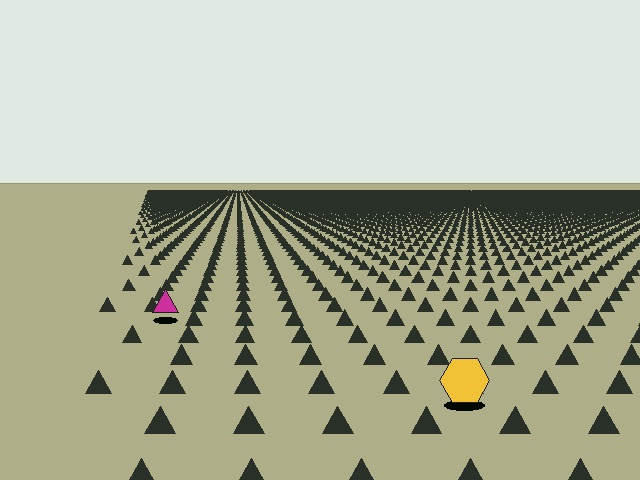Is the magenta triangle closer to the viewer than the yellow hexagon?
No. The yellow hexagon is closer — you can tell from the texture gradient: the ground texture is coarser near it.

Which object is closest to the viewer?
The yellow hexagon is closest. The texture marks near it are larger and more spread out.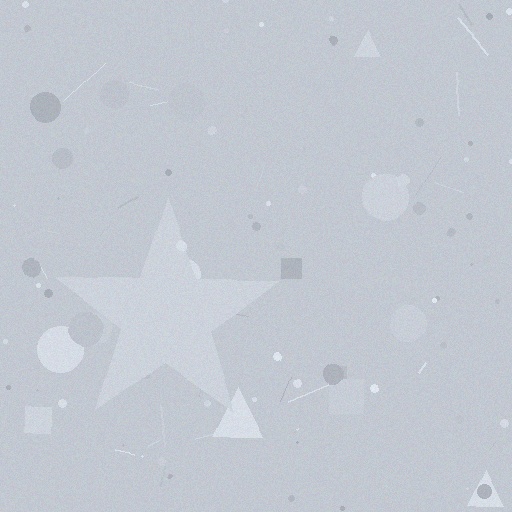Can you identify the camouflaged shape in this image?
The camouflaged shape is a star.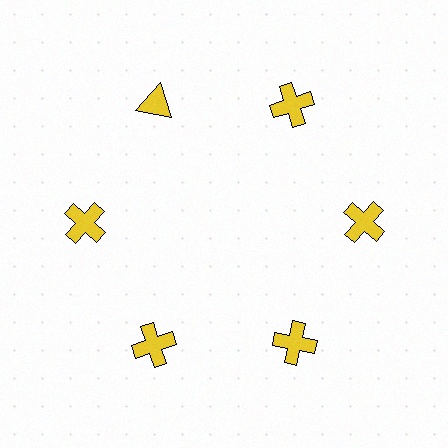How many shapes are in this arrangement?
There are 6 shapes arranged in a ring pattern.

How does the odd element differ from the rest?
It has a different shape: triangle instead of cross.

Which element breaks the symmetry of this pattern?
The yellow triangle at roughly the 11 o'clock position breaks the symmetry. All other shapes are yellow crosses.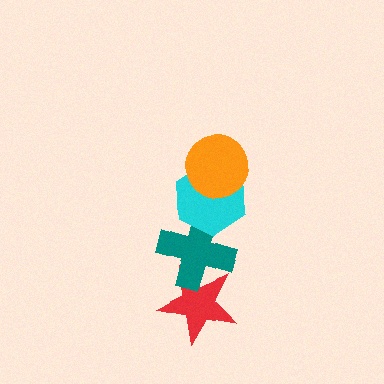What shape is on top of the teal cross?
The cyan hexagon is on top of the teal cross.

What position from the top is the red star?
The red star is 4th from the top.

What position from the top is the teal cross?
The teal cross is 3rd from the top.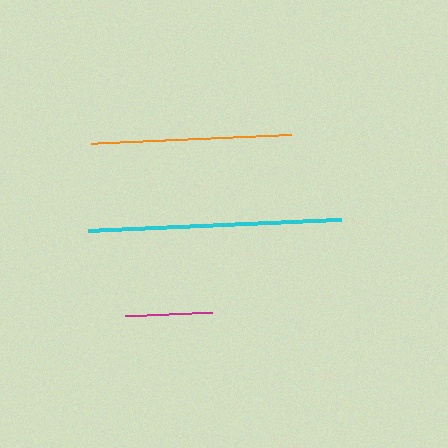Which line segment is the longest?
The cyan line is the longest at approximately 252 pixels.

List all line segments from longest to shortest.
From longest to shortest: cyan, orange, magenta.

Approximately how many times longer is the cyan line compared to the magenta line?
The cyan line is approximately 2.9 times the length of the magenta line.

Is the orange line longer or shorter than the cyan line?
The cyan line is longer than the orange line.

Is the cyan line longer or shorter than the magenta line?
The cyan line is longer than the magenta line.